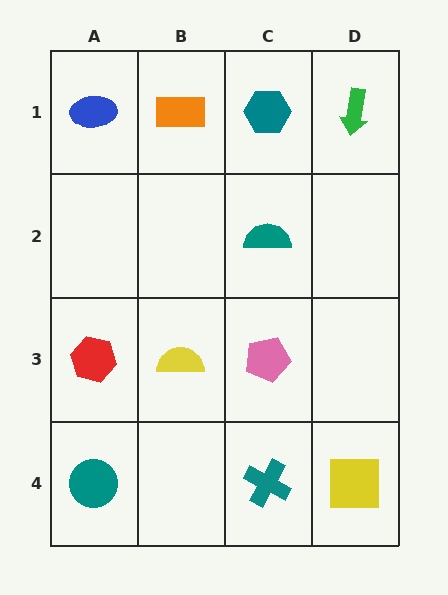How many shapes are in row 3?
3 shapes.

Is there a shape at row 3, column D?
No, that cell is empty.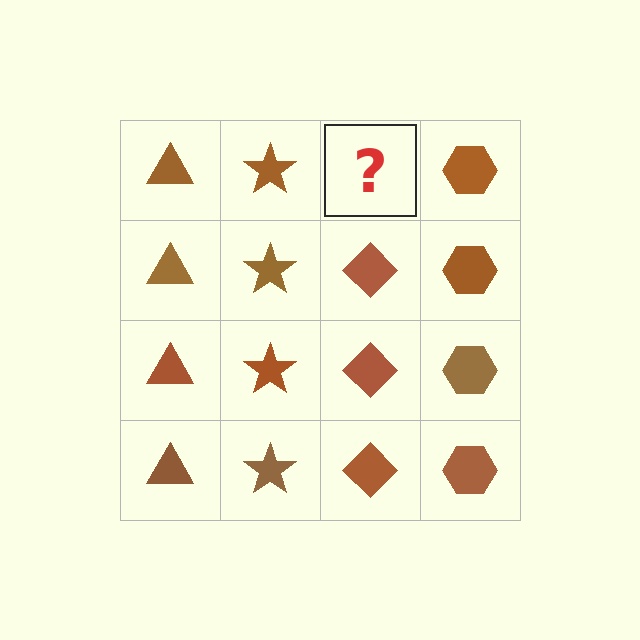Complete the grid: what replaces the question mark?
The question mark should be replaced with a brown diamond.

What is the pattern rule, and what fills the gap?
The rule is that each column has a consistent shape. The gap should be filled with a brown diamond.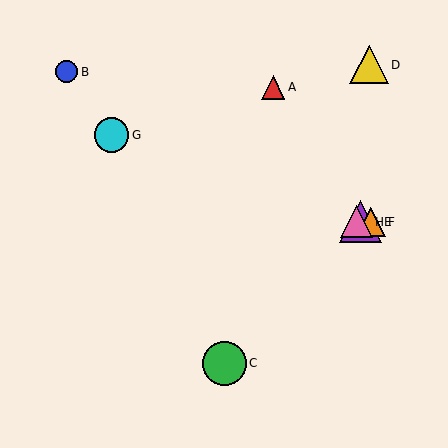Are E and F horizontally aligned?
Yes, both are at y≈222.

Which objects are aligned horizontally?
Objects E, F, H are aligned horizontally.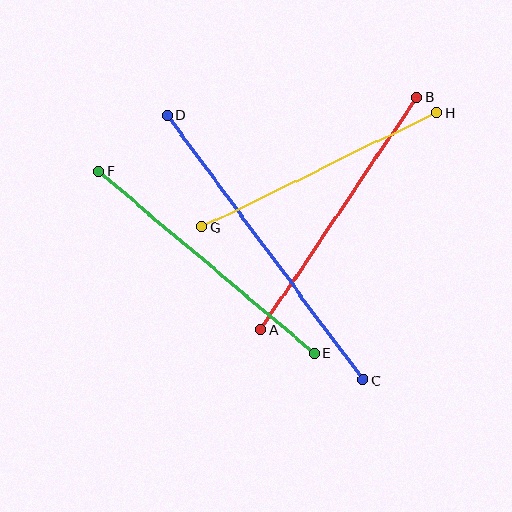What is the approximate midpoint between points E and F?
The midpoint is at approximately (206, 262) pixels.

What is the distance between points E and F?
The distance is approximately 282 pixels.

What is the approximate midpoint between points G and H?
The midpoint is at approximately (319, 170) pixels.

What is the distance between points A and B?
The distance is approximately 280 pixels.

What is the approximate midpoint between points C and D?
The midpoint is at approximately (265, 248) pixels.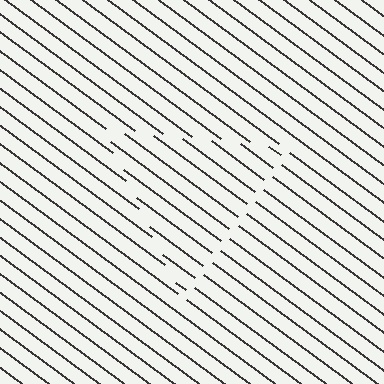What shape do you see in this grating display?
An illusory triangle. The interior of the shape contains the same grating, shifted by half a period — the contour is defined by the phase discontinuity where line-ends from the inner and outer gratings abut.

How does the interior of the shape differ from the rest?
The interior of the shape contains the same grating, shifted by half a period — the contour is defined by the phase discontinuity where line-ends from the inner and outer gratings abut.